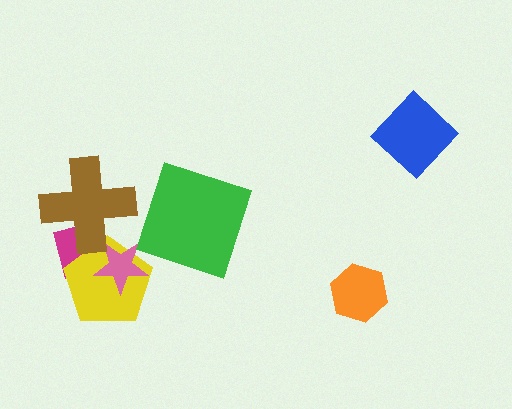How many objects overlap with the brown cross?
2 objects overlap with the brown cross.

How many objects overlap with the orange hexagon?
0 objects overlap with the orange hexagon.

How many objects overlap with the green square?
0 objects overlap with the green square.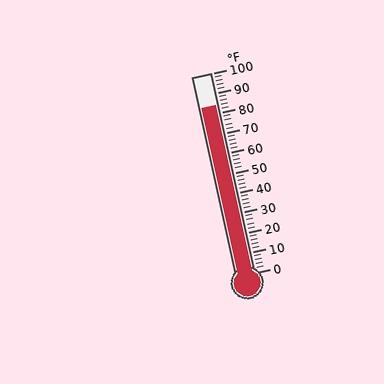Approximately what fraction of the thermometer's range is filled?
The thermometer is filled to approximately 85% of its range.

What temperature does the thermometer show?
The thermometer shows approximately 84°F.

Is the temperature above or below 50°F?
The temperature is above 50°F.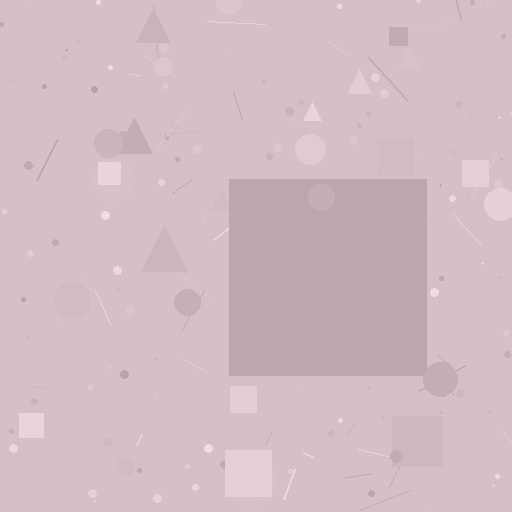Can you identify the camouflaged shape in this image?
The camouflaged shape is a square.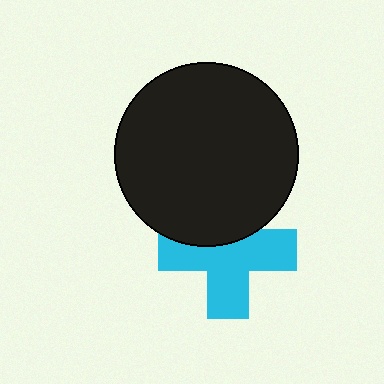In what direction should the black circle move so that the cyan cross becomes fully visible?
The black circle should move up. That is the shortest direction to clear the overlap and leave the cyan cross fully visible.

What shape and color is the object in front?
The object in front is a black circle.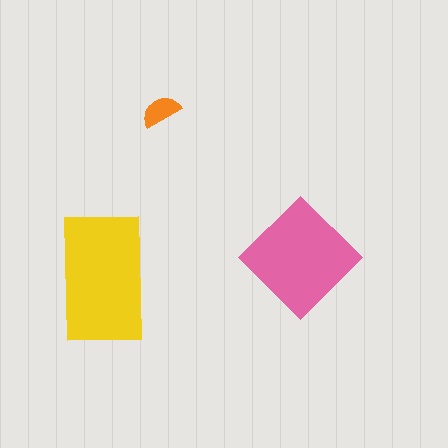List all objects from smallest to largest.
The orange semicircle, the pink diamond, the yellow rectangle.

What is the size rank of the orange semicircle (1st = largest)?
3rd.